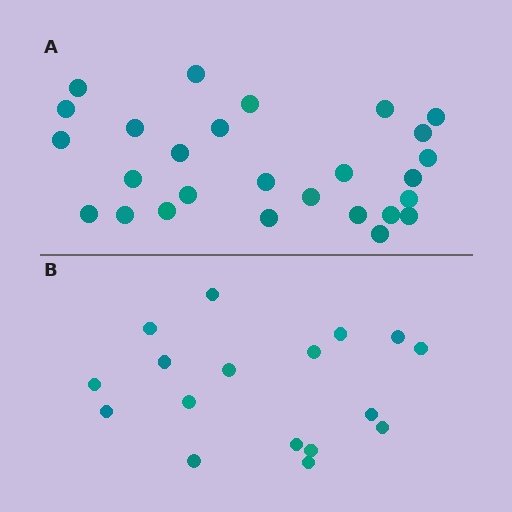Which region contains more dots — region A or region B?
Region A (the top region) has more dots.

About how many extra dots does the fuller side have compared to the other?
Region A has roughly 10 or so more dots than region B.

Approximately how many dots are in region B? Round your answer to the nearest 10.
About 20 dots. (The exact count is 17, which rounds to 20.)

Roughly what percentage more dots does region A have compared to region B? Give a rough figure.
About 60% more.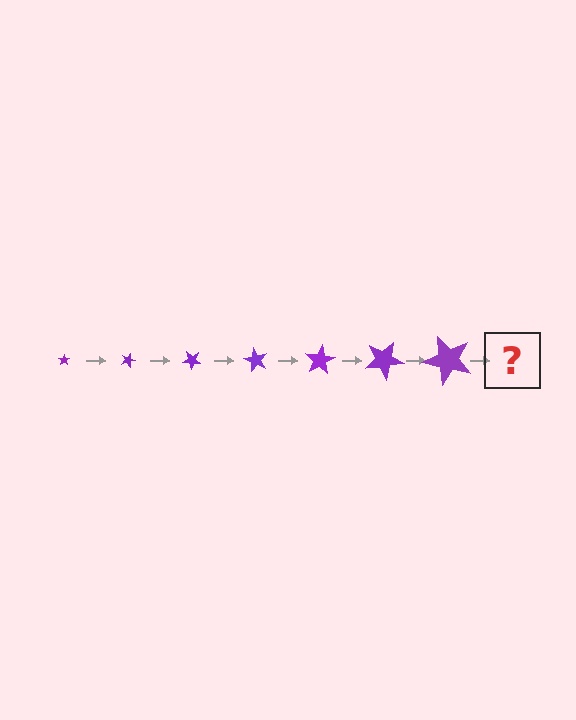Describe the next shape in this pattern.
It should be a star, larger than the previous one and rotated 140 degrees from the start.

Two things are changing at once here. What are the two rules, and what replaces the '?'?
The two rules are that the star grows larger each step and it rotates 20 degrees each step. The '?' should be a star, larger than the previous one and rotated 140 degrees from the start.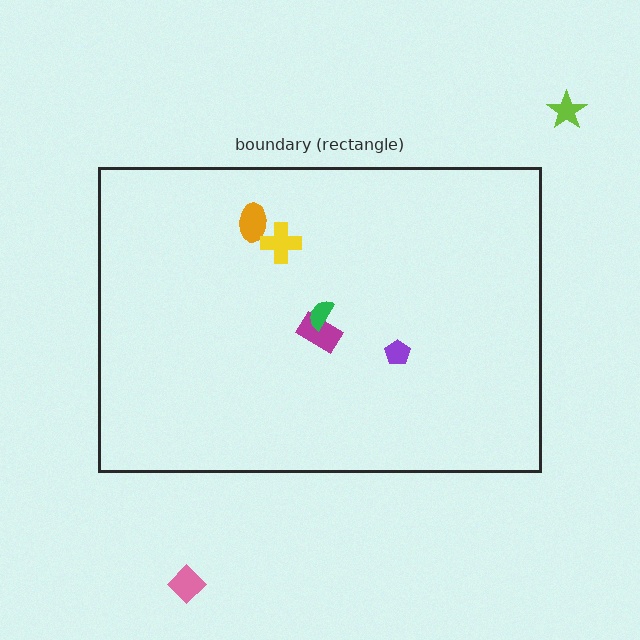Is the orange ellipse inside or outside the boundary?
Inside.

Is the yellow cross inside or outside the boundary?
Inside.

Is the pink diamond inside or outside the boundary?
Outside.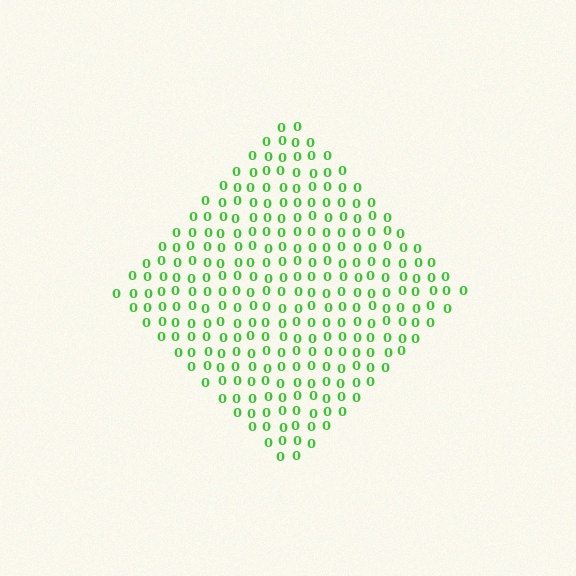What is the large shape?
The large shape is a diamond.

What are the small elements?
The small elements are digit 0's.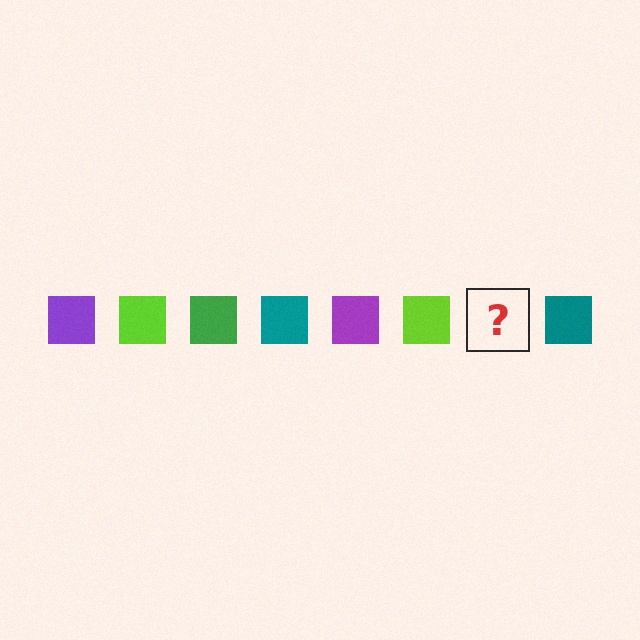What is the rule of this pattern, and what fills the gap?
The rule is that the pattern cycles through purple, lime, green, teal squares. The gap should be filled with a green square.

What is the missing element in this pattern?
The missing element is a green square.